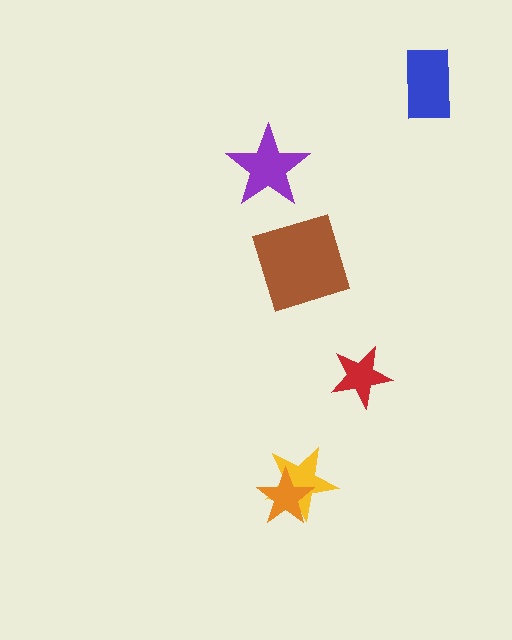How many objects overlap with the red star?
0 objects overlap with the red star.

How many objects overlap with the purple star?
0 objects overlap with the purple star.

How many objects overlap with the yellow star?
1 object overlaps with the yellow star.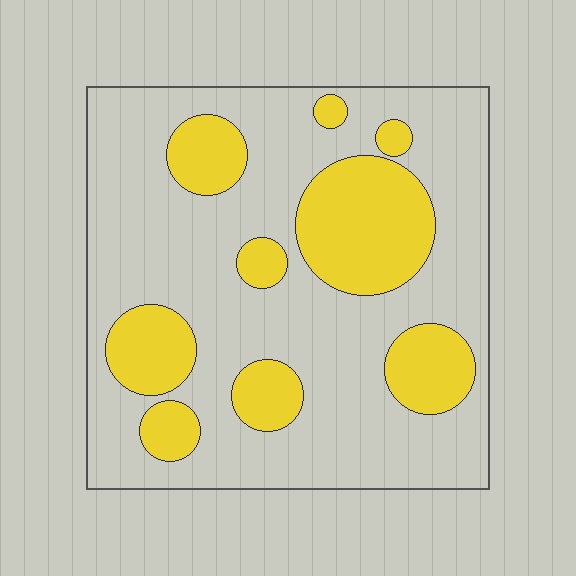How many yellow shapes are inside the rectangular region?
9.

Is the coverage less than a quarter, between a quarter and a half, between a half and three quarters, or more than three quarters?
Between a quarter and a half.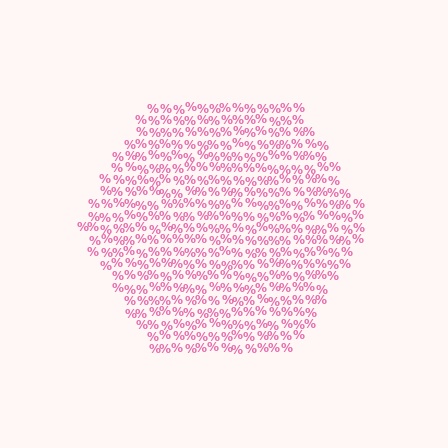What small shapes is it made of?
It is made of small percent signs.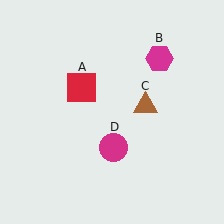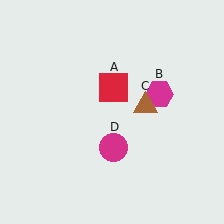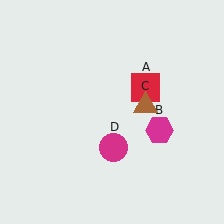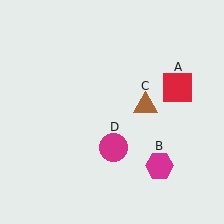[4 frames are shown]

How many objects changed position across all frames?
2 objects changed position: red square (object A), magenta hexagon (object B).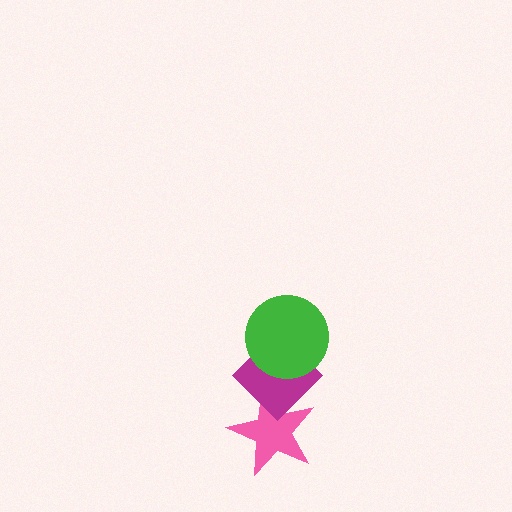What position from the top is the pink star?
The pink star is 3rd from the top.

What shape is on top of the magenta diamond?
The green circle is on top of the magenta diamond.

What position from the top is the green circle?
The green circle is 1st from the top.